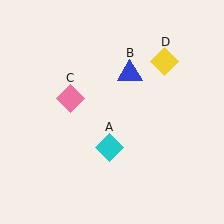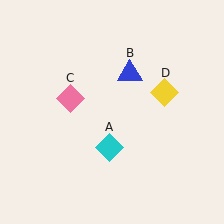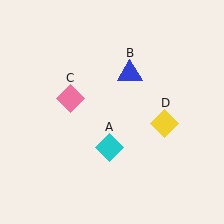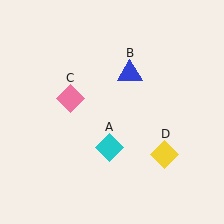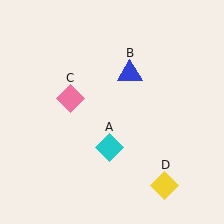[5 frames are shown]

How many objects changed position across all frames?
1 object changed position: yellow diamond (object D).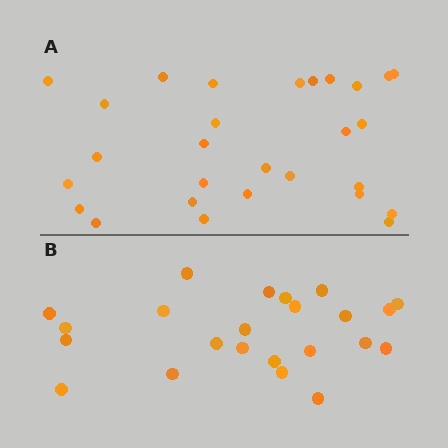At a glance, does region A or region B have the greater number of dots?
Region A (the top region) has more dots.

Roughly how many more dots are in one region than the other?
Region A has about 5 more dots than region B.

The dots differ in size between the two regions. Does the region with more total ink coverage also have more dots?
No. Region B has more total ink coverage because its dots are larger, but region A actually contains more individual dots. Total area can be misleading — the number of items is what matters here.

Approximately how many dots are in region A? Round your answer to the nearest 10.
About 30 dots. (The exact count is 28, which rounds to 30.)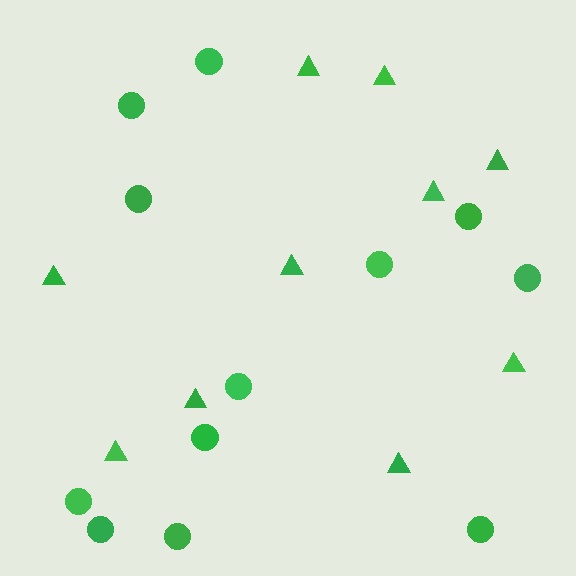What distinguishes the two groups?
There are 2 groups: one group of triangles (10) and one group of circles (12).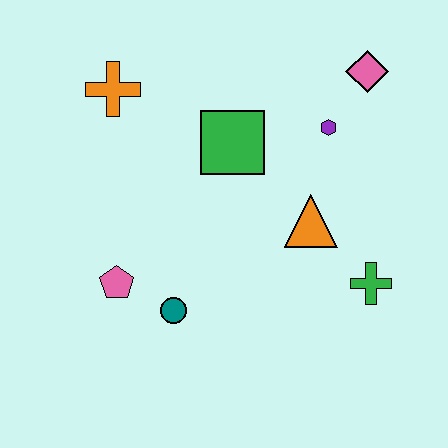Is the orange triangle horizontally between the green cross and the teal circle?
Yes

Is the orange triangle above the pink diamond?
No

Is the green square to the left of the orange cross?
No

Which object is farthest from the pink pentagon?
The pink diamond is farthest from the pink pentagon.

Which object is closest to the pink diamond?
The purple hexagon is closest to the pink diamond.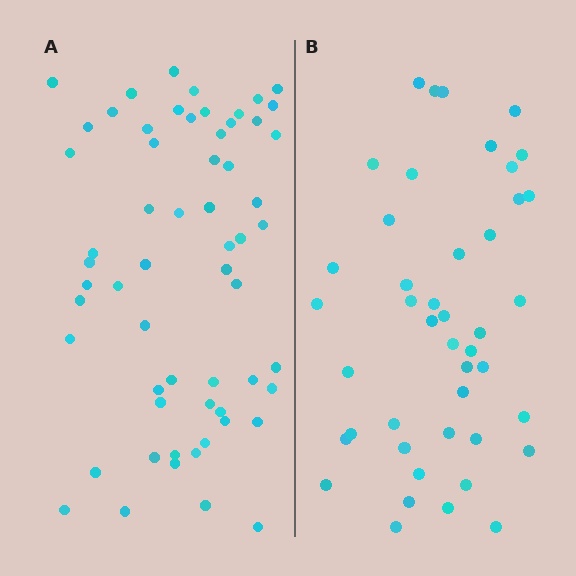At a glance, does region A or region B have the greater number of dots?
Region A (the left region) has more dots.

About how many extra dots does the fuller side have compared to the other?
Region A has approximately 15 more dots than region B.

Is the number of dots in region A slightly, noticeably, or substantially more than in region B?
Region A has noticeably more, but not dramatically so. The ratio is roughly 1.4 to 1.